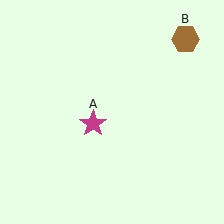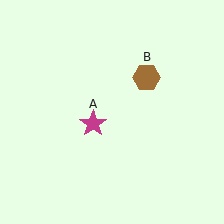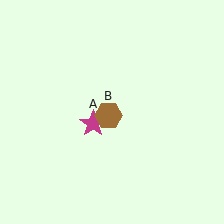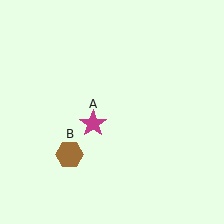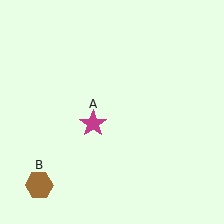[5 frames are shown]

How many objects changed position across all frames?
1 object changed position: brown hexagon (object B).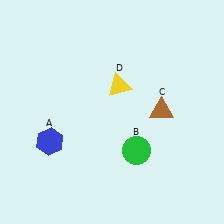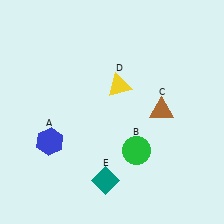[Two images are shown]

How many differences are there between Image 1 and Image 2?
There is 1 difference between the two images.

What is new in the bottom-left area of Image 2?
A teal diamond (E) was added in the bottom-left area of Image 2.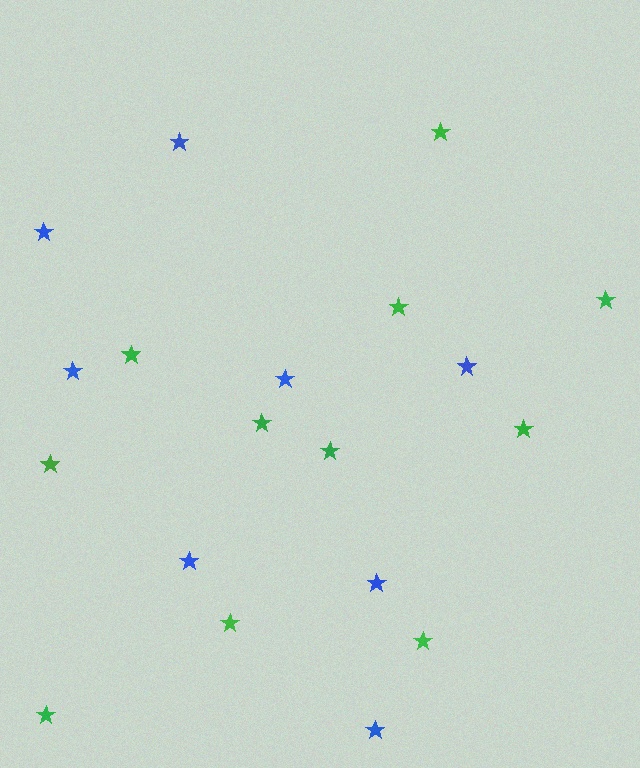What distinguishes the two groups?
There are 2 groups: one group of blue stars (8) and one group of green stars (11).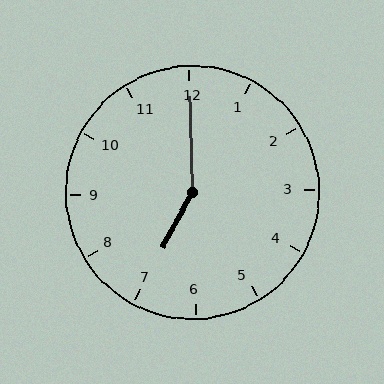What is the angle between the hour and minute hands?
Approximately 150 degrees.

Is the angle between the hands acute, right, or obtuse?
It is obtuse.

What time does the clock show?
7:00.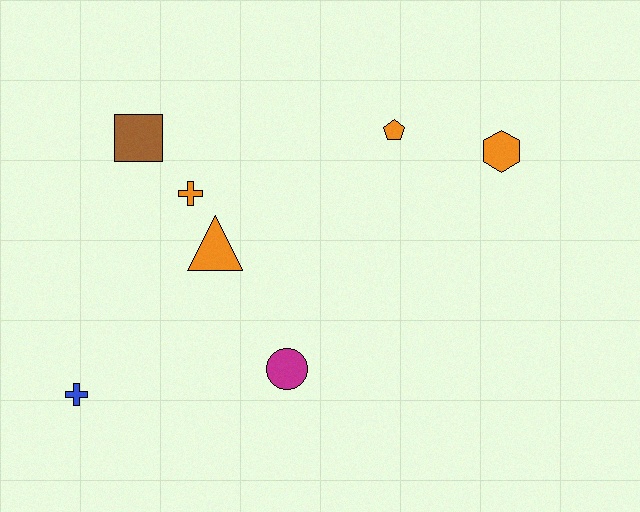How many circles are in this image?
There is 1 circle.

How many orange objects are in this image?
There are 4 orange objects.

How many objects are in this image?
There are 7 objects.